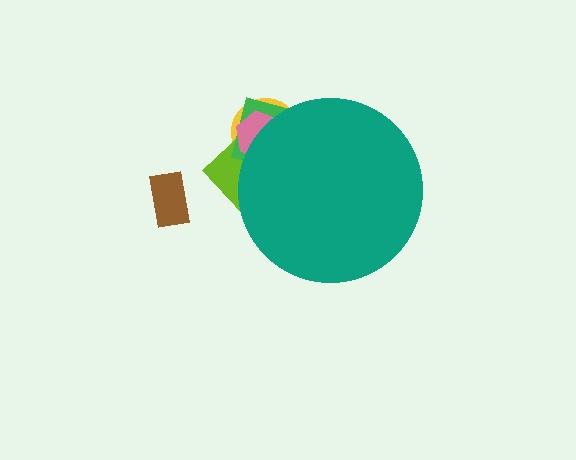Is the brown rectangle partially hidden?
No, the brown rectangle is fully visible.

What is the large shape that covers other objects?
A teal circle.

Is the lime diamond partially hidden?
Yes, the lime diamond is partially hidden behind the teal circle.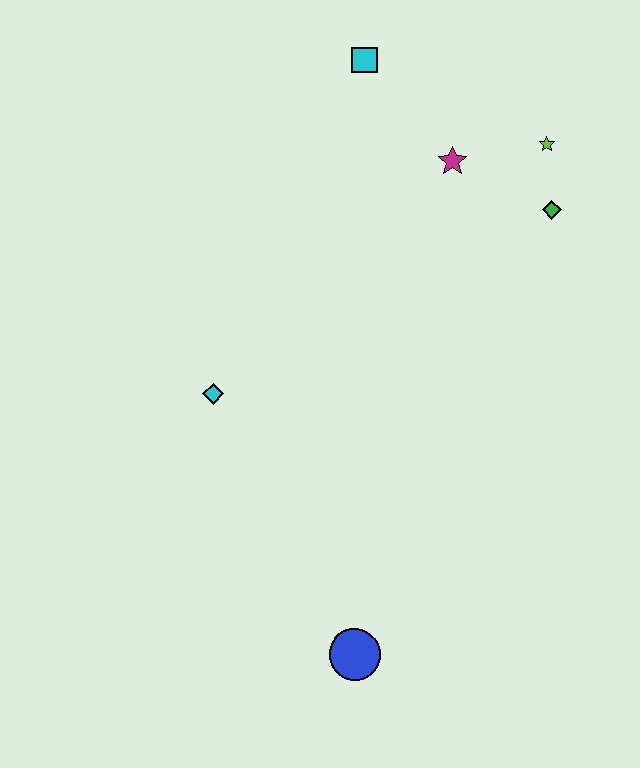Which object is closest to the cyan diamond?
The blue circle is closest to the cyan diamond.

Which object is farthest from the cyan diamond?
The lime star is farthest from the cyan diamond.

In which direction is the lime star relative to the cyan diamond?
The lime star is to the right of the cyan diamond.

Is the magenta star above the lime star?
No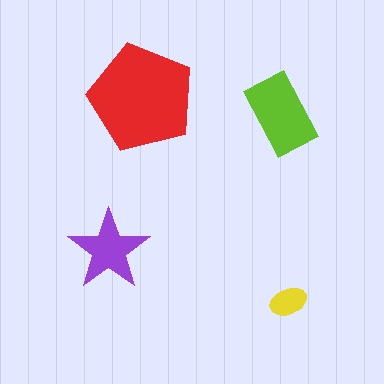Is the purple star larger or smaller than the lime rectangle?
Smaller.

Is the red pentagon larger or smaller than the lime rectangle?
Larger.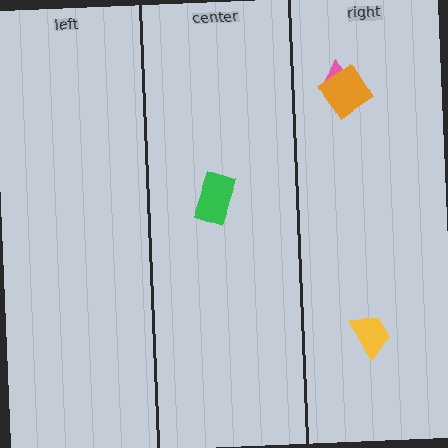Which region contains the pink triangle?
The right region.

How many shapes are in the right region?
3.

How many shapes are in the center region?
1.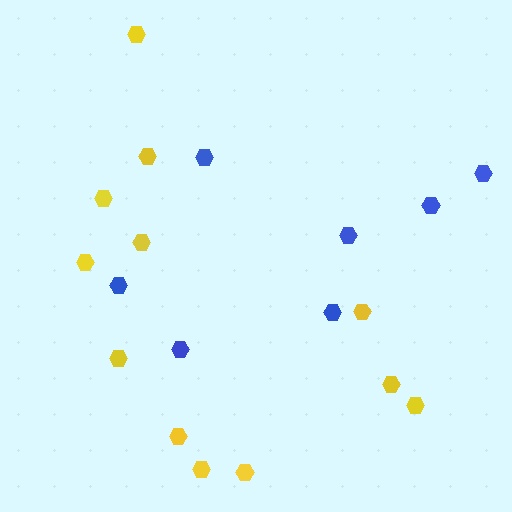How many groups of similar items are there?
There are 2 groups: one group of blue hexagons (7) and one group of yellow hexagons (12).